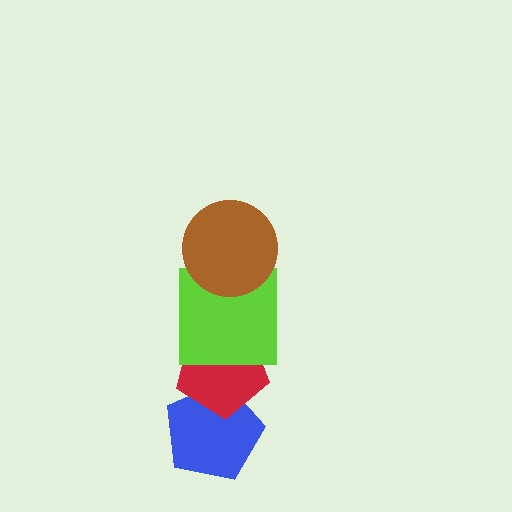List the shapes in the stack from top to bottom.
From top to bottom: the brown circle, the lime square, the red pentagon, the blue pentagon.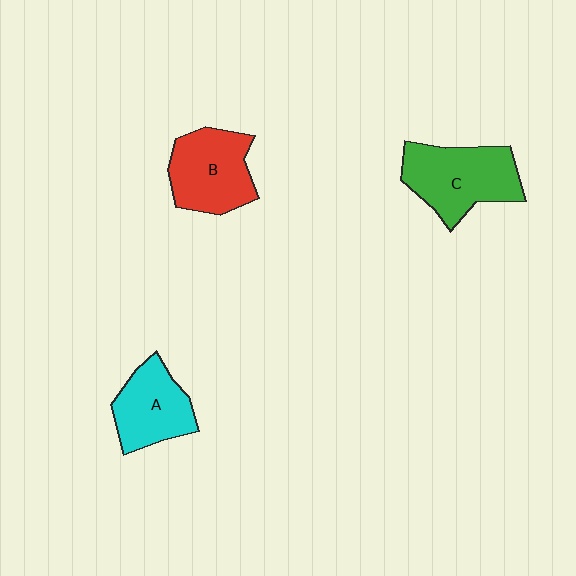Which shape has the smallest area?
Shape A (cyan).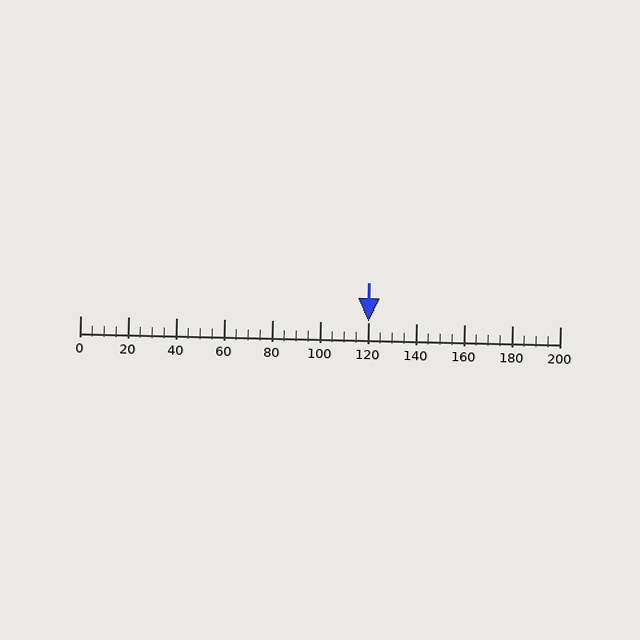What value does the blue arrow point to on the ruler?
The blue arrow points to approximately 120.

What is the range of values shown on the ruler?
The ruler shows values from 0 to 200.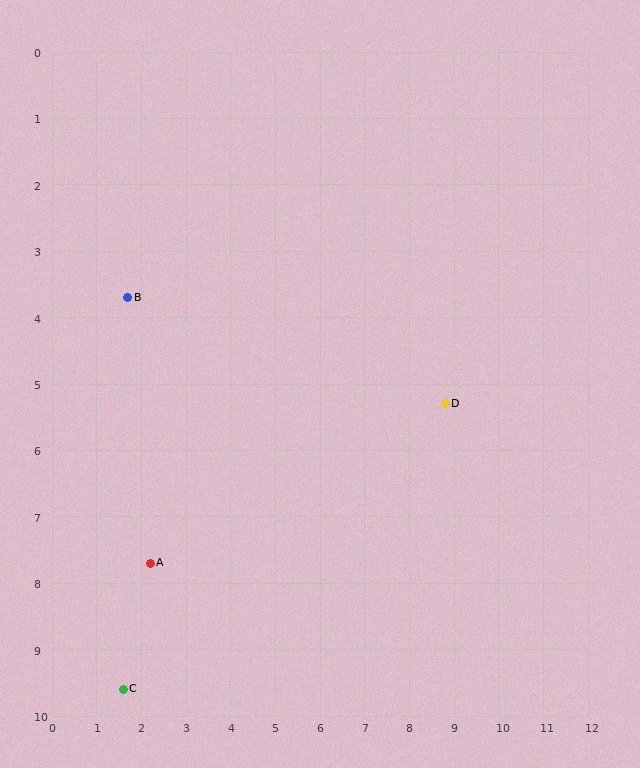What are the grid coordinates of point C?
Point C is at approximately (1.6, 9.6).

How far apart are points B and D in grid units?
Points B and D are about 7.3 grid units apart.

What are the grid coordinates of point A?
Point A is at approximately (2.2, 7.7).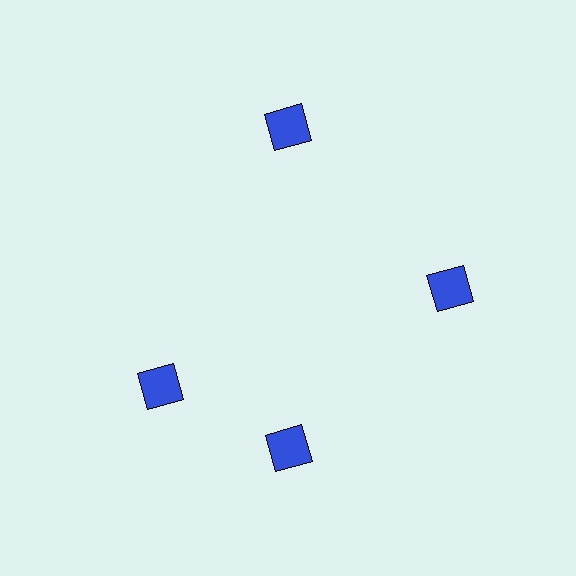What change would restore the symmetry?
The symmetry would be restored by rotating it back into even spacing with its neighbors so that all 4 squares sit at equal angles and equal distance from the center.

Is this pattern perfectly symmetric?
No. The 4 blue squares are arranged in a ring, but one element near the 9 o'clock position is rotated out of alignment along the ring, breaking the 4-fold rotational symmetry.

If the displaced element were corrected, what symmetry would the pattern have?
It would have 4-fold rotational symmetry — the pattern would map onto itself every 90 degrees.